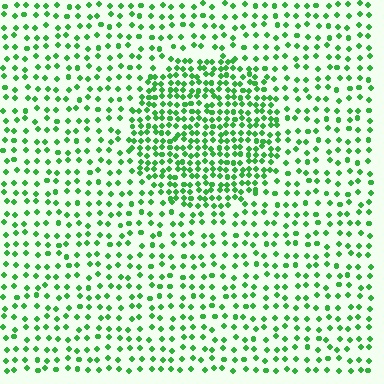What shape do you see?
I see a circle.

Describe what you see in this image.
The image contains small green elements arranged at two different densities. A circle-shaped region is visible where the elements are more densely packed than the surrounding area.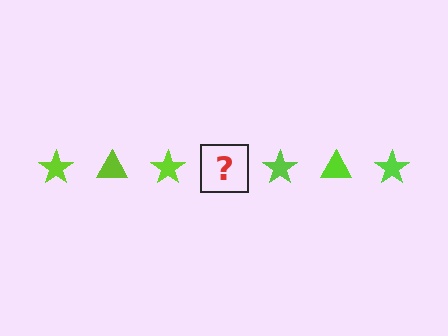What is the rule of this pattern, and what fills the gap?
The rule is that the pattern cycles through star, triangle shapes in lime. The gap should be filled with a lime triangle.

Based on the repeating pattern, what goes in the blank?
The blank should be a lime triangle.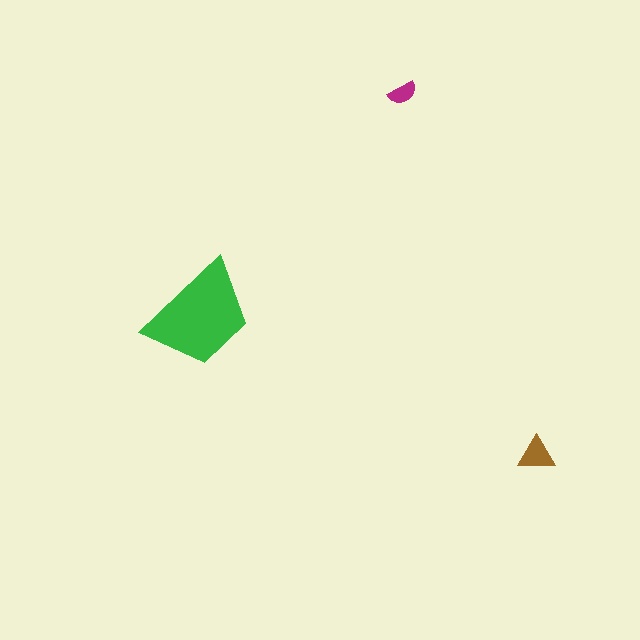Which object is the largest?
The green trapezoid.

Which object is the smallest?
The magenta semicircle.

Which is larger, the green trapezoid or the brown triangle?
The green trapezoid.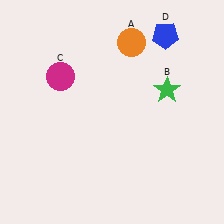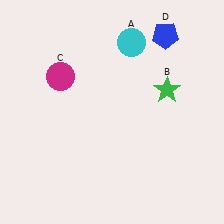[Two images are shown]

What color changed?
The circle (A) changed from orange in Image 1 to cyan in Image 2.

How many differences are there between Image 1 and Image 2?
There is 1 difference between the two images.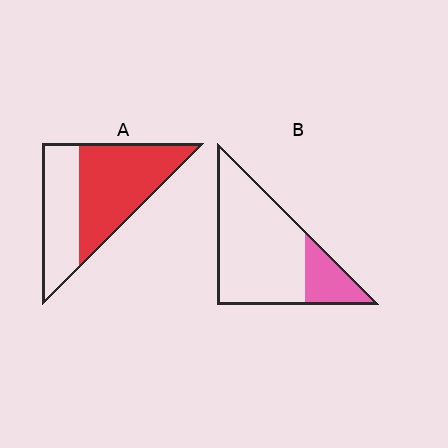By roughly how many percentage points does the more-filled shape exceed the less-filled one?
By roughly 40 percentage points (A over B).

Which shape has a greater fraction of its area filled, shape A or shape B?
Shape A.